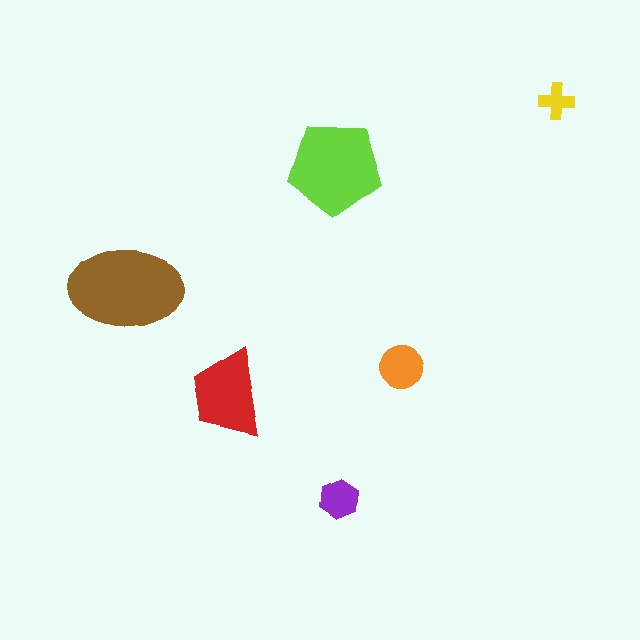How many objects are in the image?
There are 6 objects in the image.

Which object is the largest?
The brown ellipse.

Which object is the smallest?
The yellow cross.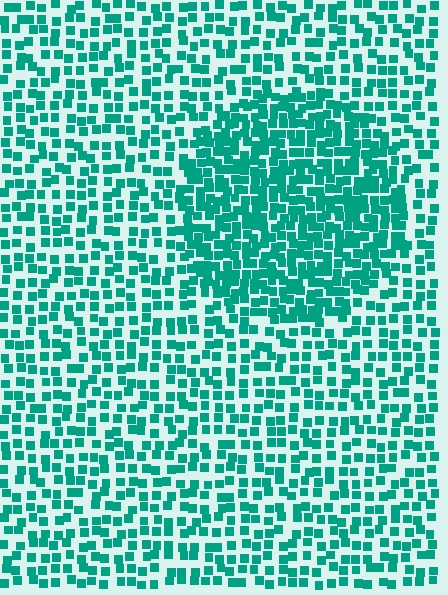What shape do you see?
I see a circle.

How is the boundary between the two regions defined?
The boundary is defined by a change in element density (approximately 1.8x ratio). All elements are the same color, size, and shape.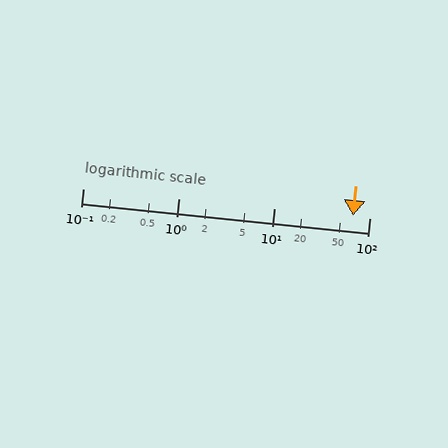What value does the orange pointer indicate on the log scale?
The pointer indicates approximately 67.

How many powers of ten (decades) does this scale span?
The scale spans 3 decades, from 0.1 to 100.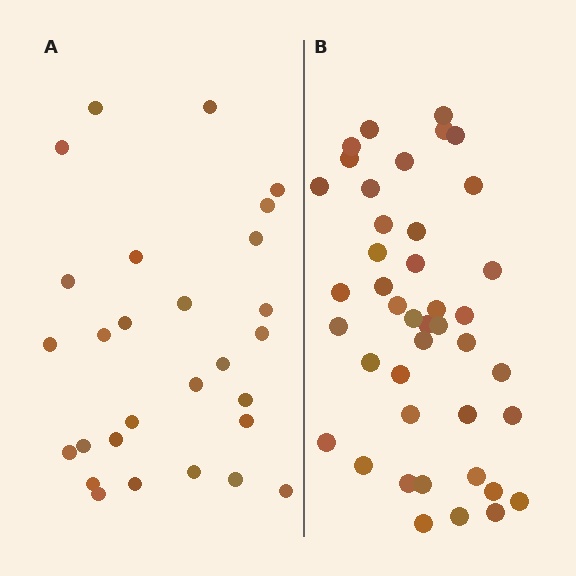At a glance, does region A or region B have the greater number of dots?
Region B (the right region) has more dots.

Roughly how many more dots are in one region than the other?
Region B has approximately 15 more dots than region A.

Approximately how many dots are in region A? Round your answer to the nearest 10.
About 30 dots. (The exact count is 28, which rounds to 30.)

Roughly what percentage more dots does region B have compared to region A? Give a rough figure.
About 50% more.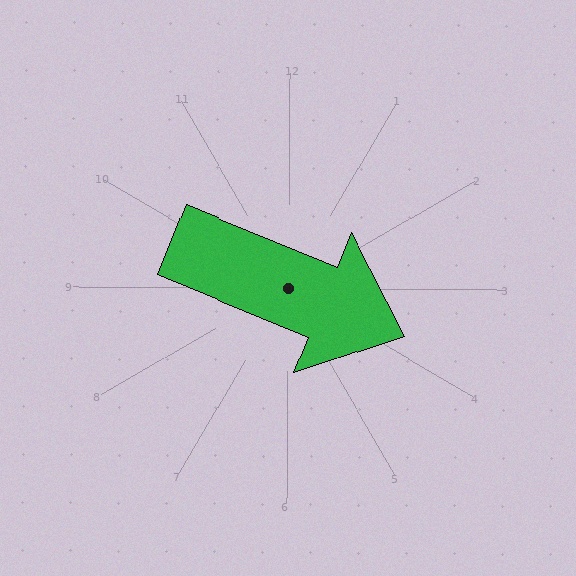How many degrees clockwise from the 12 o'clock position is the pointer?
Approximately 112 degrees.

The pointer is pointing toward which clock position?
Roughly 4 o'clock.